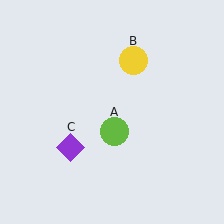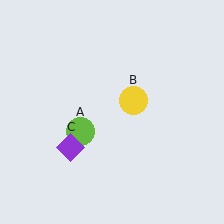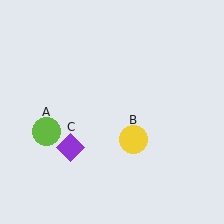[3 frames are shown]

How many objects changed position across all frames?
2 objects changed position: lime circle (object A), yellow circle (object B).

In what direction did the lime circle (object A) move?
The lime circle (object A) moved left.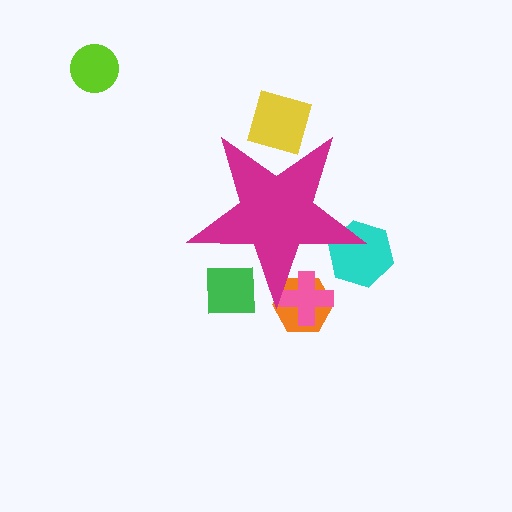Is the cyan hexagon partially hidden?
Yes, the cyan hexagon is partially hidden behind the magenta star.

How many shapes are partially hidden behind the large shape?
5 shapes are partially hidden.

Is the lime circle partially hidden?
No, the lime circle is fully visible.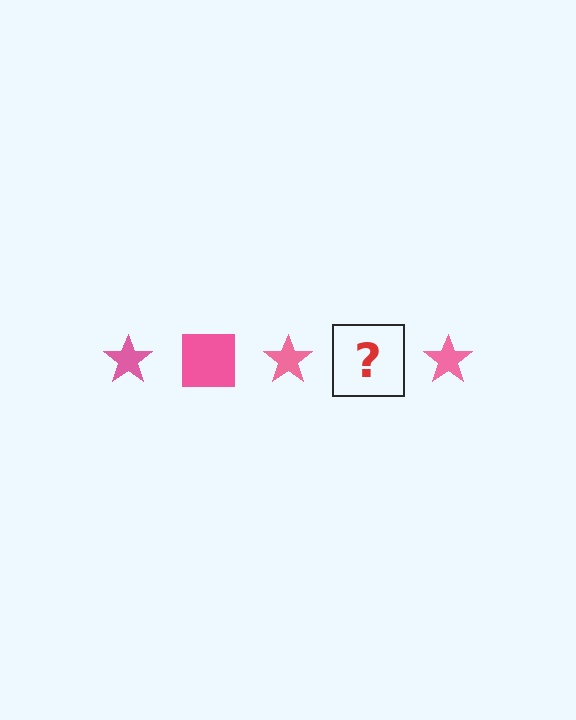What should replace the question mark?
The question mark should be replaced with a pink square.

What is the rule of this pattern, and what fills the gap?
The rule is that the pattern cycles through star, square shapes in pink. The gap should be filled with a pink square.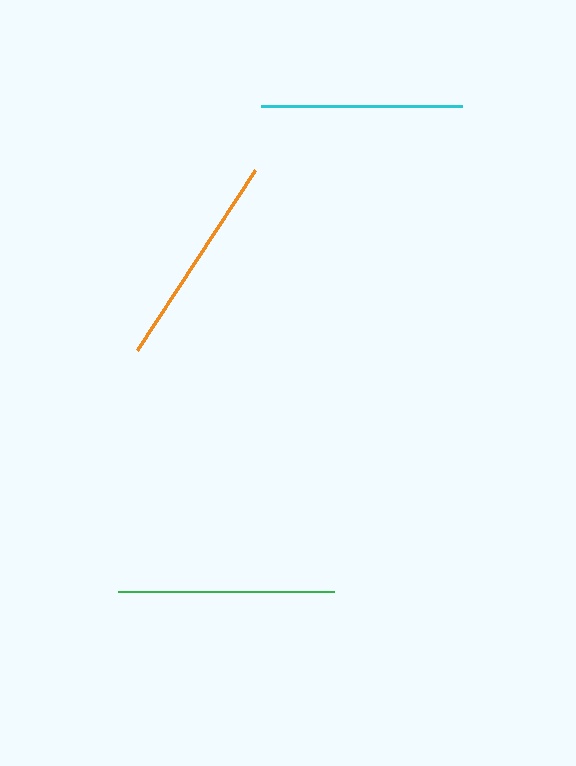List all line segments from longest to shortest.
From longest to shortest: green, orange, cyan.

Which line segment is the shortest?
The cyan line is the shortest at approximately 201 pixels.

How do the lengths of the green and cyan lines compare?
The green and cyan lines are approximately the same length.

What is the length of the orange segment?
The orange segment is approximately 215 pixels long.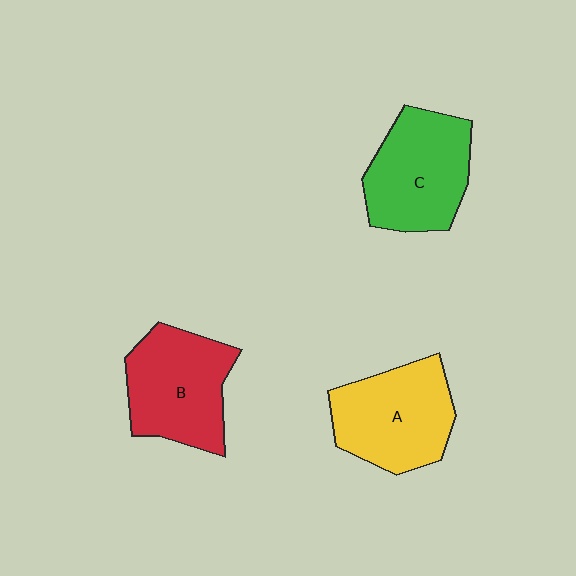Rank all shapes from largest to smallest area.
From largest to smallest: A (yellow), C (green), B (red).